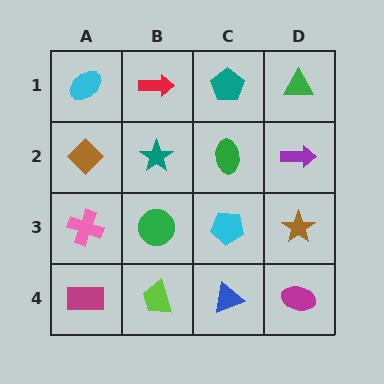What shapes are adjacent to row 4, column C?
A cyan pentagon (row 3, column C), a lime trapezoid (row 4, column B), a magenta ellipse (row 4, column D).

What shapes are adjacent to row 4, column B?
A green circle (row 3, column B), a magenta rectangle (row 4, column A), a blue triangle (row 4, column C).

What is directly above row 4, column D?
A brown star.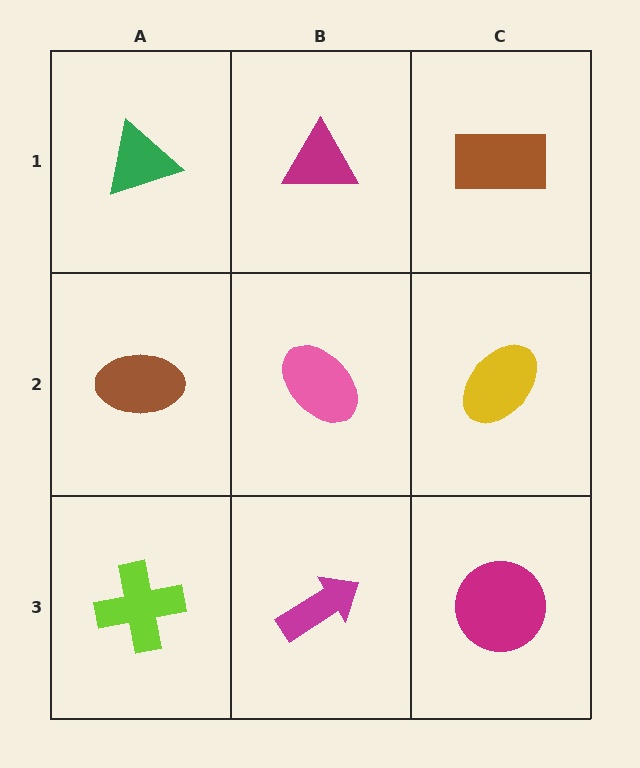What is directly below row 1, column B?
A pink ellipse.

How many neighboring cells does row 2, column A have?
3.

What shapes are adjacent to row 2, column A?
A green triangle (row 1, column A), a lime cross (row 3, column A), a pink ellipse (row 2, column B).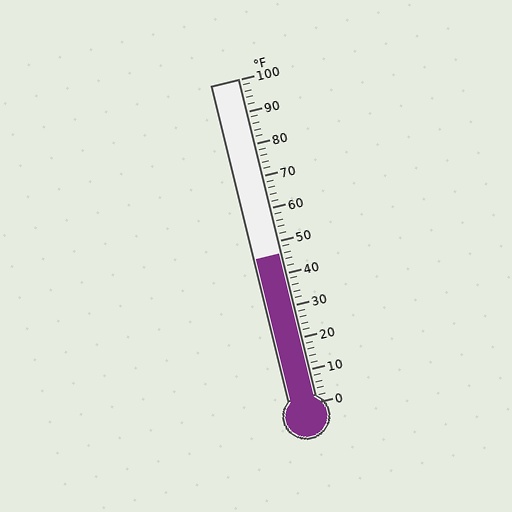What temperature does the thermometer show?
The thermometer shows approximately 46°F.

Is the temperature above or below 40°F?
The temperature is above 40°F.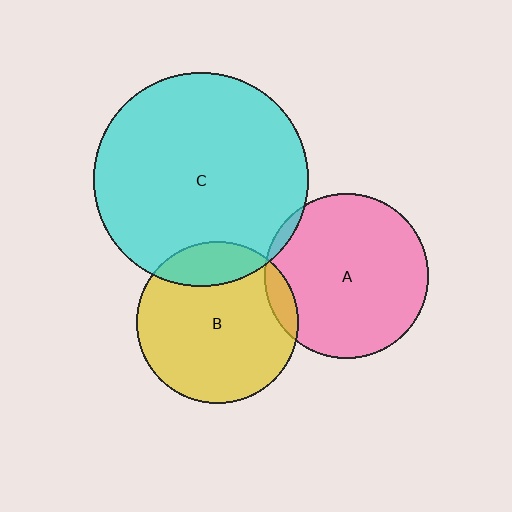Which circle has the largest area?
Circle C (cyan).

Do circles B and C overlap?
Yes.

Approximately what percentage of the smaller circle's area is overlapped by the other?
Approximately 15%.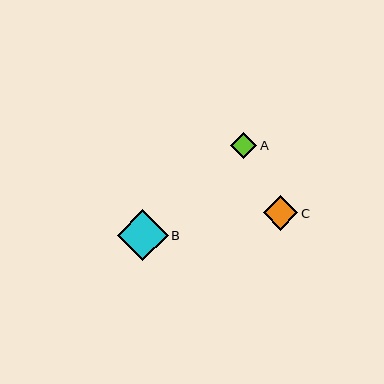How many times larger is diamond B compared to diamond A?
Diamond B is approximately 2.0 times the size of diamond A.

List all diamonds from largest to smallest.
From largest to smallest: B, C, A.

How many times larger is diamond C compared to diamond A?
Diamond C is approximately 1.4 times the size of diamond A.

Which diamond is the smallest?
Diamond A is the smallest with a size of approximately 26 pixels.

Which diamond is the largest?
Diamond B is the largest with a size of approximately 51 pixels.